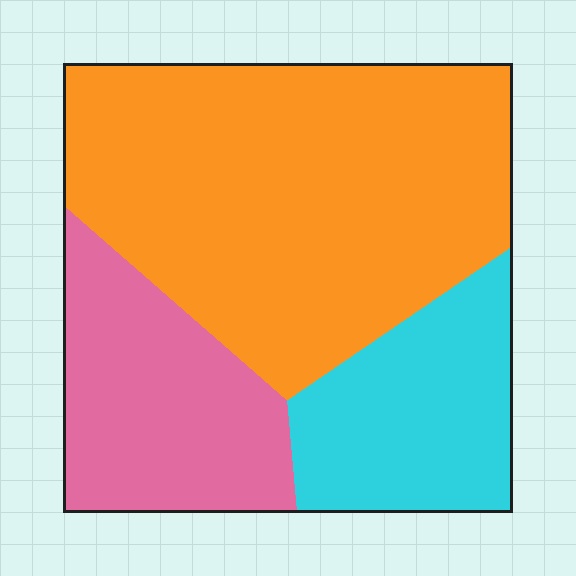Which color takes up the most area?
Orange, at roughly 55%.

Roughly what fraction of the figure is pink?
Pink takes up between a sixth and a third of the figure.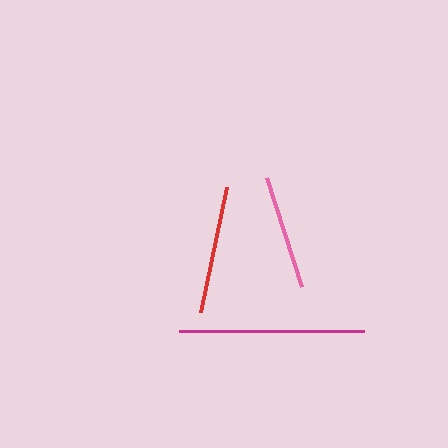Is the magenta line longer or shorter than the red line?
The magenta line is longer than the red line.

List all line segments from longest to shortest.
From longest to shortest: magenta, red, pink.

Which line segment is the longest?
The magenta line is the longest at approximately 185 pixels.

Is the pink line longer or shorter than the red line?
The red line is longer than the pink line.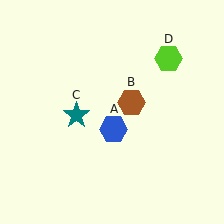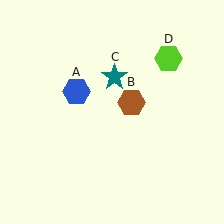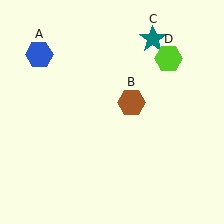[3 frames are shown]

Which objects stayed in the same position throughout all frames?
Brown hexagon (object B) and lime hexagon (object D) remained stationary.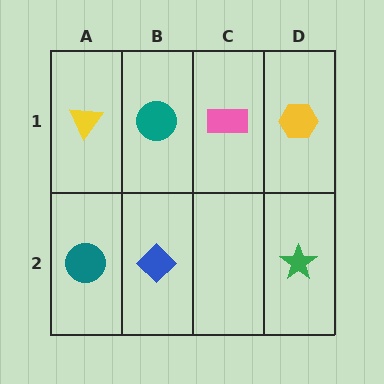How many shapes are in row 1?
4 shapes.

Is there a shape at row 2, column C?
No, that cell is empty.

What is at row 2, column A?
A teal circle.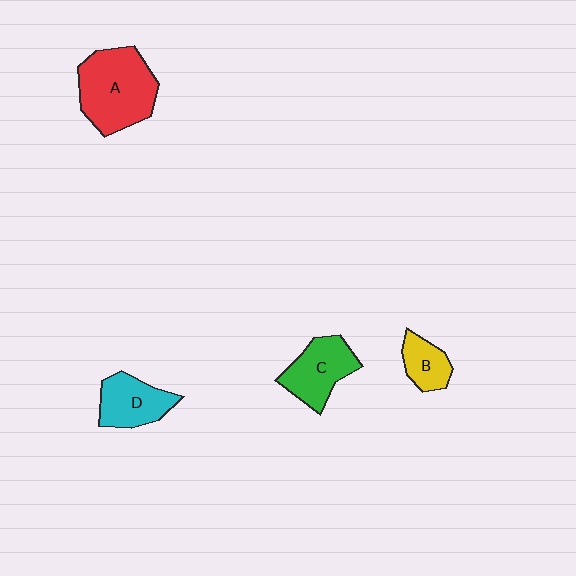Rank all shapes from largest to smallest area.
From largest to smallest: A (red), C (green), D (cyan), B (yellow).